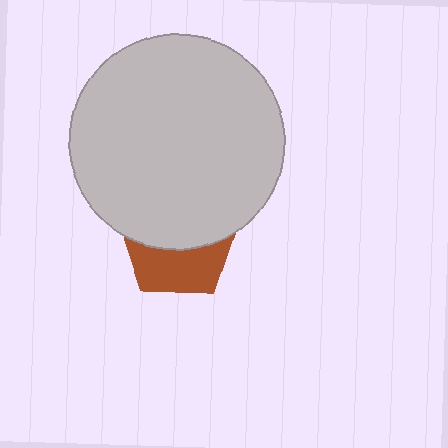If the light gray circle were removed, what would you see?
You would see the complete brown pentagon.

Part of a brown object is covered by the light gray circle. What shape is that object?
It is a pentagon.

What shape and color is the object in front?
The object in front is a light gray circle.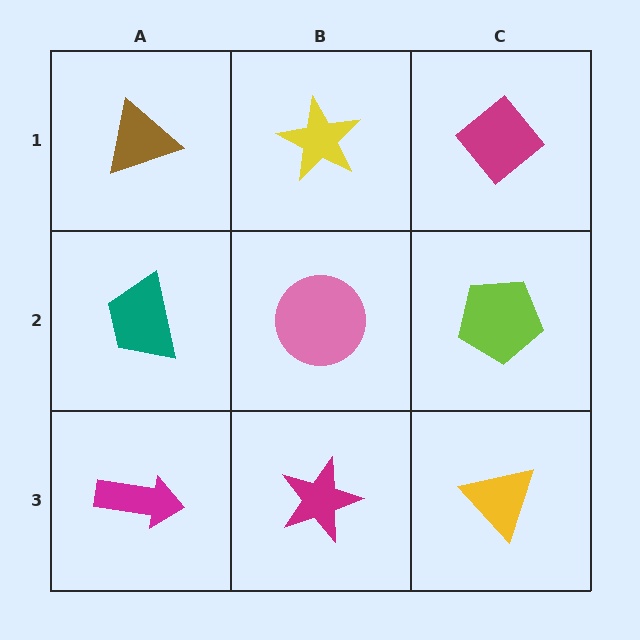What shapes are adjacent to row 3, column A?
A teal trapezoid (row 2, column A), a magenta star (row 3, column B).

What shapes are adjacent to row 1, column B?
A pink circle (row 2, column B), a brown triangle (row 1, column A), a magenta diamond (row 1, column C).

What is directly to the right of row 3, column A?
A magenta star.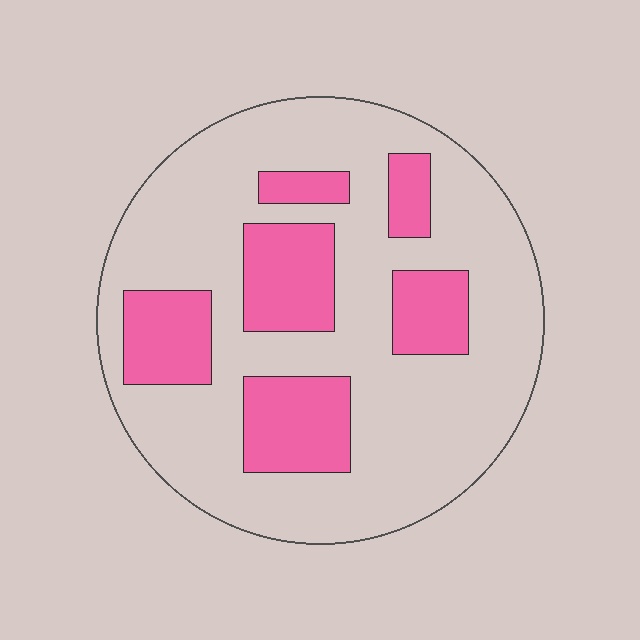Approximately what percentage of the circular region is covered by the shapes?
Approximately 25%.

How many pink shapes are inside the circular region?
6.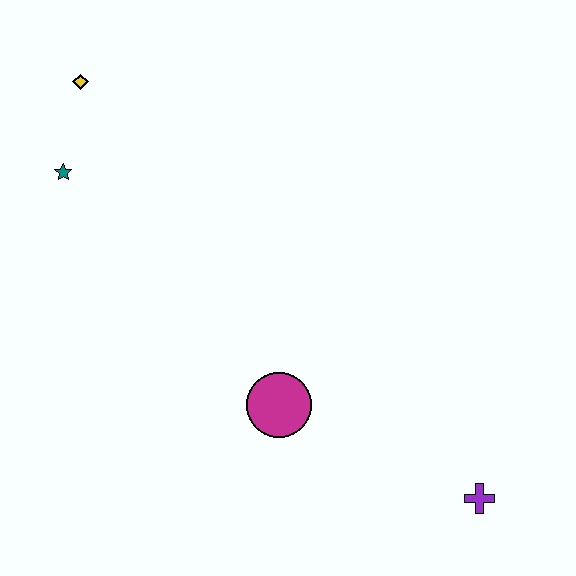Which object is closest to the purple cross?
The magenta circle is closest to the purple cross.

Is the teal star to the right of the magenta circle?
No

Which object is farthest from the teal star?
The purple cross is farthest from the teal star.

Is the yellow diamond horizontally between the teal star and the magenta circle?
Yes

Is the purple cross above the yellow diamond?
No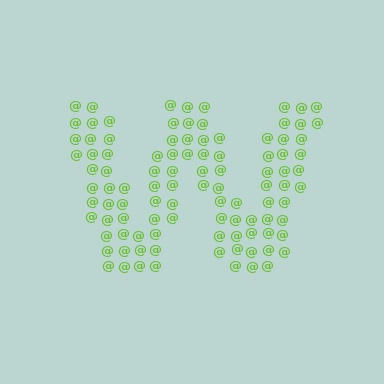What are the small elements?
The small elements are at signs.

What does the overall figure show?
The overall figure shows the letter W.